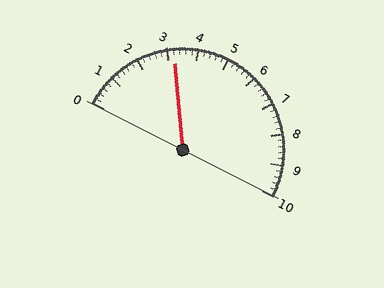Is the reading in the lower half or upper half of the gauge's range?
The reading is in the lower half of the range (0 to 10).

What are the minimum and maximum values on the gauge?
The gauge ranges from 0 to 10.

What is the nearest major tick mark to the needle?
The nearest major tick mark is 3.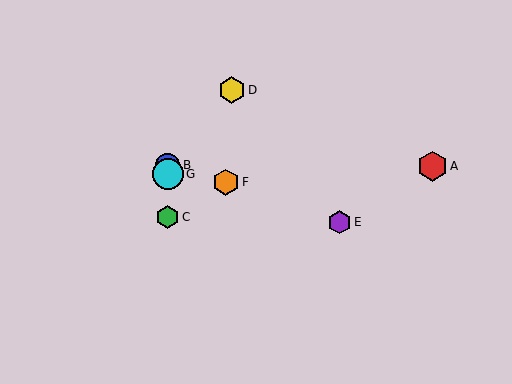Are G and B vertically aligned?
Yes, both are at x≈168.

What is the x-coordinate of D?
Object D is at x≈232.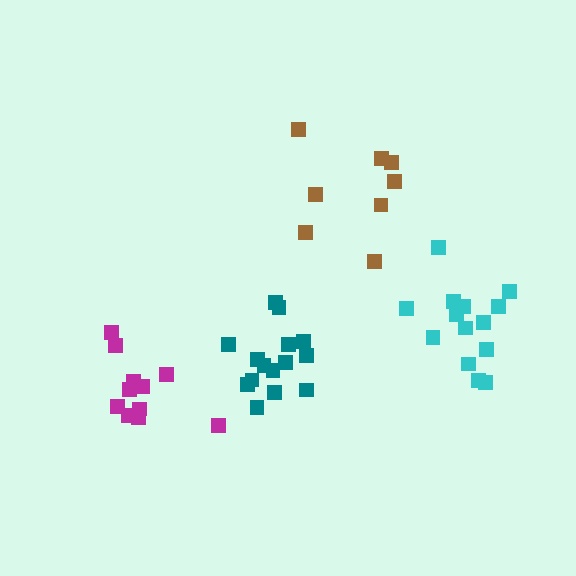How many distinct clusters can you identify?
There are 4 distinct clusters.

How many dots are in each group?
Group 1: 15 dots, Group 2: 14 dots, Group 3: 11 dots, Group 4: 9 dots (49 total).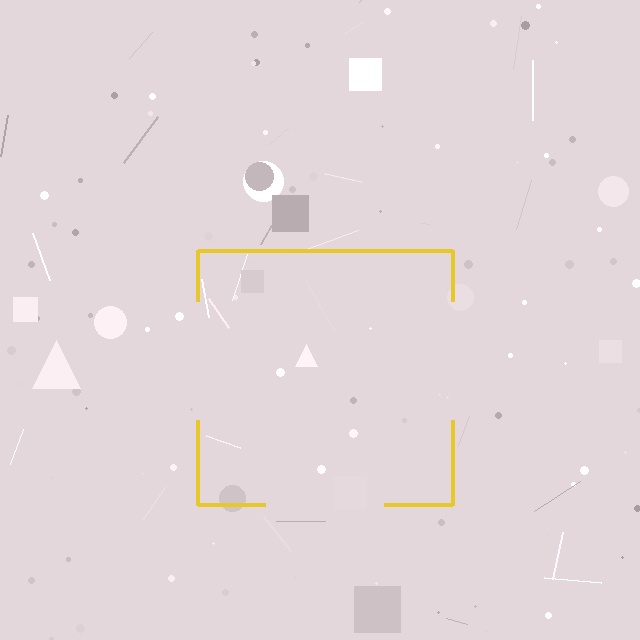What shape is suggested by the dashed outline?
The dashed outline suggests a square.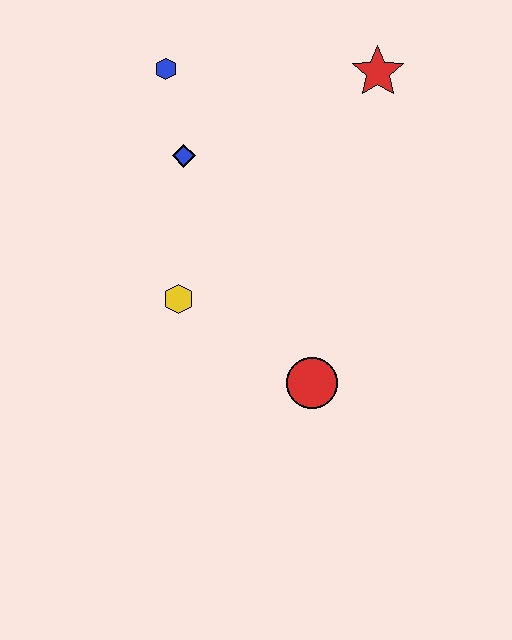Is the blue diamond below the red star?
Yes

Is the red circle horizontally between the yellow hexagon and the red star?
Yes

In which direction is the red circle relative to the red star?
The red circle is below the red star.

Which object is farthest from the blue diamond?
The red circle is farthest from the blue diamond.